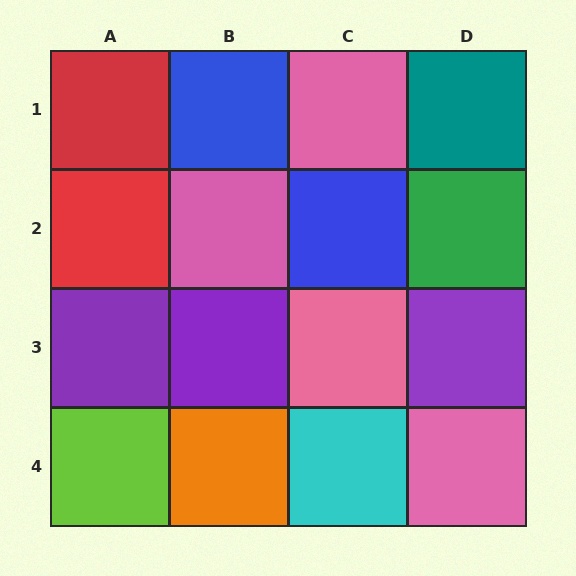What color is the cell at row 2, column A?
Red.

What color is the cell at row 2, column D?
Green.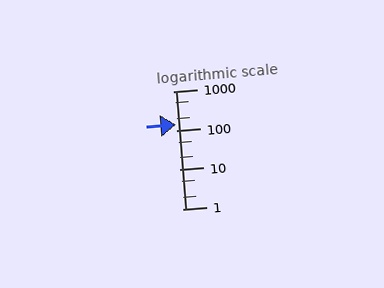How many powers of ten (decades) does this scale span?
The scale spans 3 decades, from 1 to 1000.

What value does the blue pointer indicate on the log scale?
The pointer indicates approximately 140.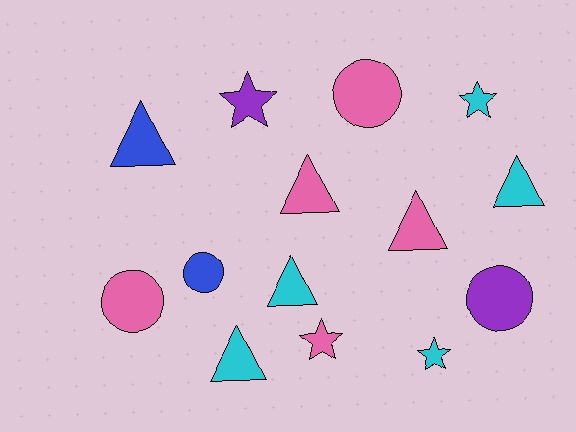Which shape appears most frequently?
Triangle, with 6 objects.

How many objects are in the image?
There are 14 objects.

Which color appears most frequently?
Cyan, with 5 objects.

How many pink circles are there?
There are 2 pink circles.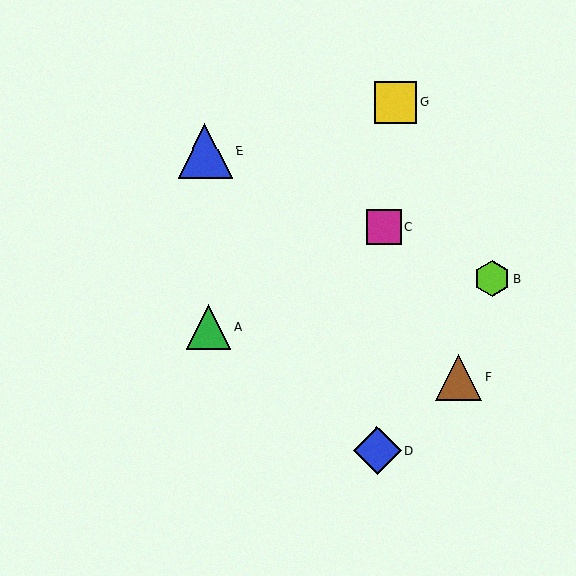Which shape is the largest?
The blue triangle (labeled E) is the largest.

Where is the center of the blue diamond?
The center of the blue diamond is at (377, 450).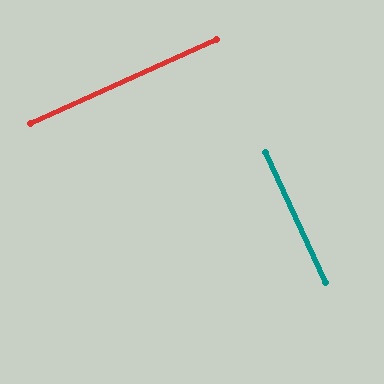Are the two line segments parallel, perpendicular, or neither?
Perpendicular — they meet at approximately 90°.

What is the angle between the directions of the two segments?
Approximately 90 degrees.